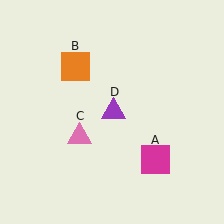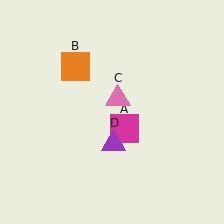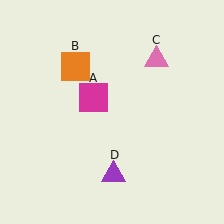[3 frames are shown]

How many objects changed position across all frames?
3 objects changed position: magenta square (object A), pink triangle (object C), purple triangle (object D).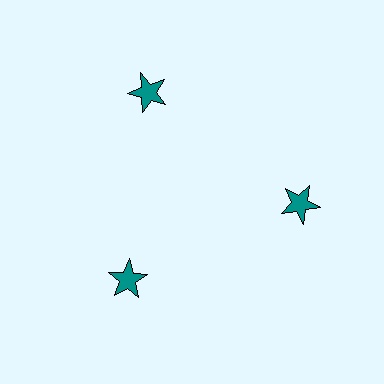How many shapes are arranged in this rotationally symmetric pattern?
There are 3 shapes, arranged in 3 groups of 1.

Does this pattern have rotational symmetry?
Yes, this pattern has 3-fold rotational symmetry. It looks the same after rotating 120 degrees around the center.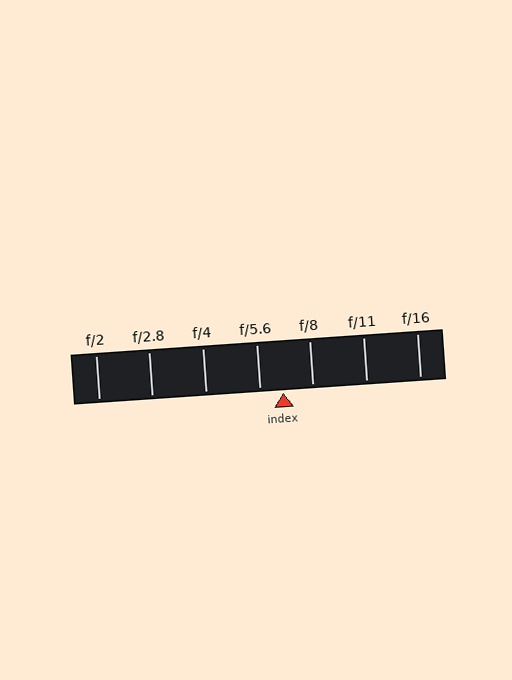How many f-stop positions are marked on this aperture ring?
There are 7 f-stop positions marked.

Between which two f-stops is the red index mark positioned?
The index mark is between f/5.6 and f/8.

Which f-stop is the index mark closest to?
The index mark is closest to f/5.6.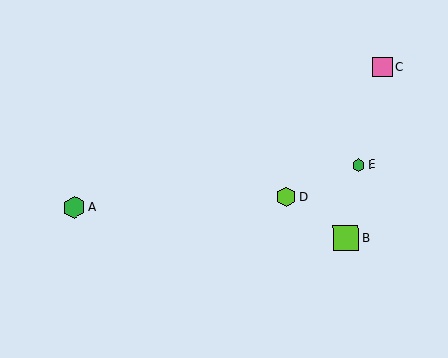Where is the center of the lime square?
The center of the lime square is at (346, 238).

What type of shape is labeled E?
Shape E is a green hexagon.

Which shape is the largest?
The lime square (labeled B) is the largest.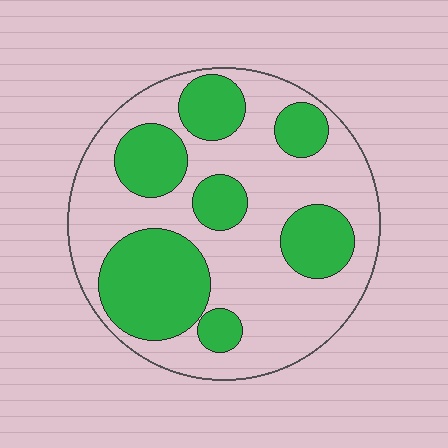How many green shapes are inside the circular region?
7.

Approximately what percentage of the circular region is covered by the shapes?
Approximately 35%.